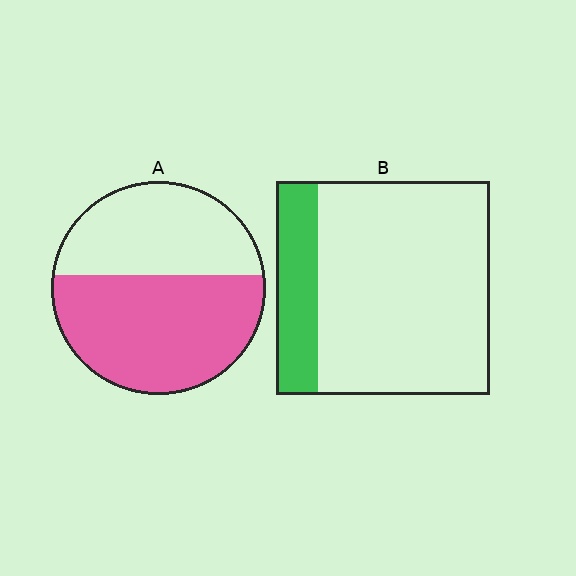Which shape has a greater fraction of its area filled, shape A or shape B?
Shape A.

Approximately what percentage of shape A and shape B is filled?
A is approximately 60% and B is approximately 20%.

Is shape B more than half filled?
No.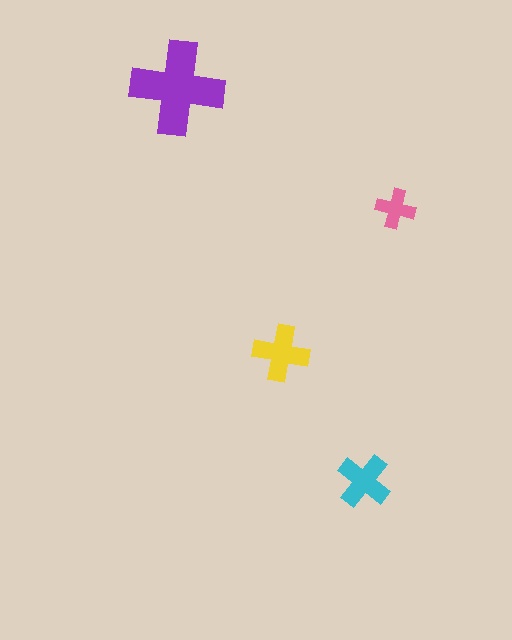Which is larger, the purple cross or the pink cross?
The purple one.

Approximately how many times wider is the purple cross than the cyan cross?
About 1.5 times wider.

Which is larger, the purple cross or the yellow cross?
The purple one.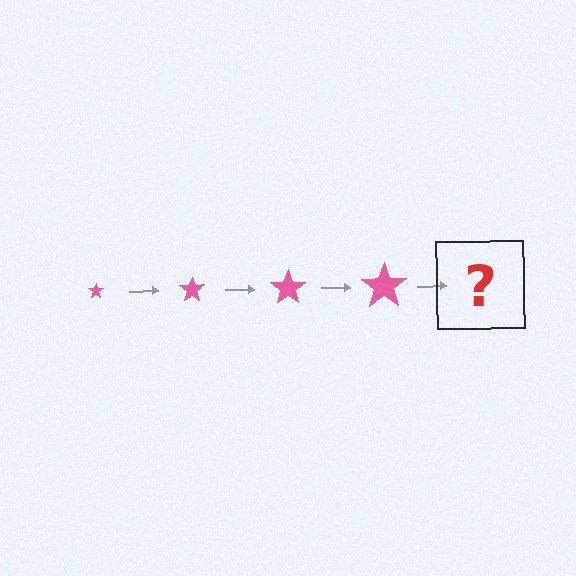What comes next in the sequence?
The next element should be a pink star, larger than the previous one.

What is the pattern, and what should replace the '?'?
The pattern is that the star gets progressively larger each step. The '?' should be a pink star, larger than the previous one.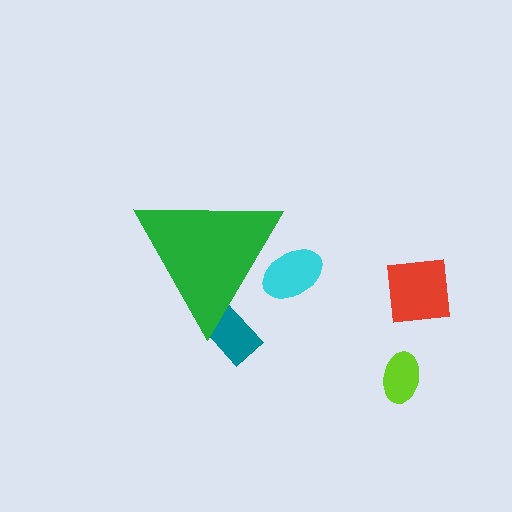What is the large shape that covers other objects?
A green triangle.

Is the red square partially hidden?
No, the red square is fully visible.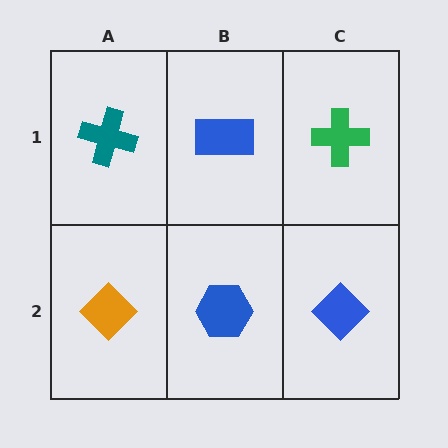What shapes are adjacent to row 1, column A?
An orange diamond (row 2, column A), a blue rectangle (row 1, column B).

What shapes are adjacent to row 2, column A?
A teal cross (row 1, column A), a blue hexagon (row 2, column B).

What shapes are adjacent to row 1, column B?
A blue hexagon (row 2, column B), a teal cross (row 1, column A), a green cross (row 1, column C).